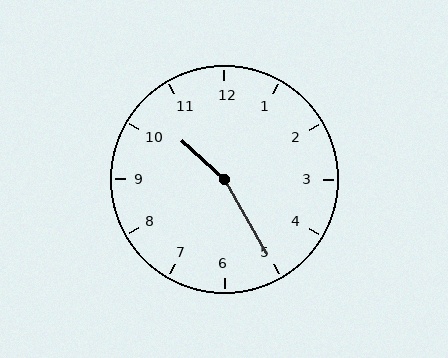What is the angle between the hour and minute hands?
Approximately 162 degrees.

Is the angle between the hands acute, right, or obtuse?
It is obtuse.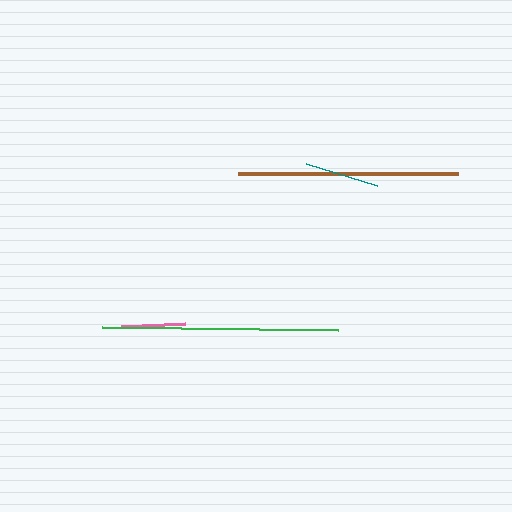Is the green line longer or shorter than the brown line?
The green line is longer than the brown line.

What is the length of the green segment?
The green segment is approximately 236 pixels long.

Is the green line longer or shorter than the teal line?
The green line is longer than the teal line.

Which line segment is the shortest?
The pink line is the shortest at approximately 65 pixels.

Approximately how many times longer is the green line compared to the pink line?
The green line is approximately 3.7 times the length of the pink line.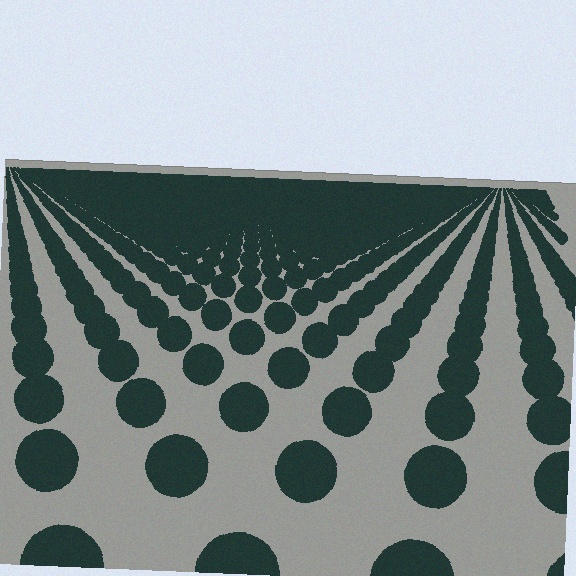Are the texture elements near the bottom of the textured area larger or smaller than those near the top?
Larger. Near the bottom, elements are closer to the viewer and appear at a bigger on-screen size.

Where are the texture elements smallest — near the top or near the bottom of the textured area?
Near the top.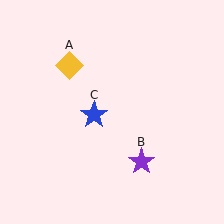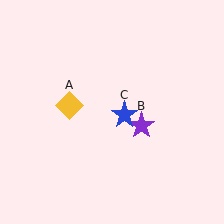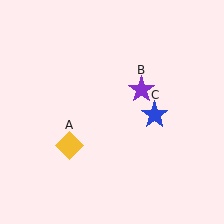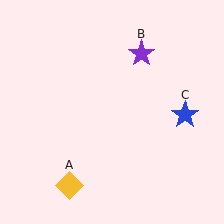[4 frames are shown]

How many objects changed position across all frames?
3 objects changed position: yellow diamond (object A), purple star (object B), blue star (object C).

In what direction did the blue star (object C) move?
The blue star (object C) moved right.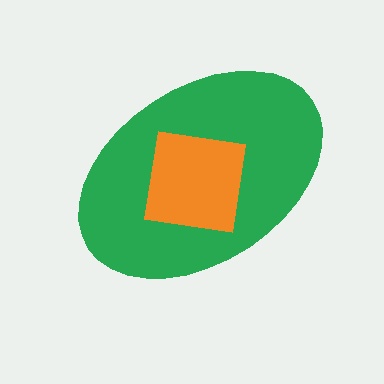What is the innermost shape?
The orange square.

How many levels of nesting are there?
2.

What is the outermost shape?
The green ellipse.